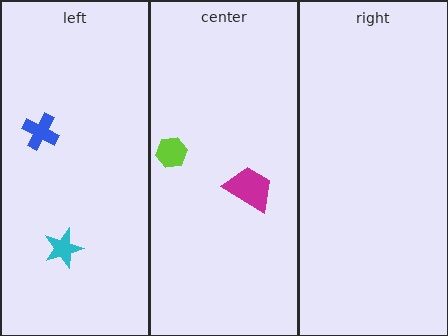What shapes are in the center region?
The lime hexagon, the magenta trapezoid.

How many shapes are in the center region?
2.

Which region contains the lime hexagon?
The center region.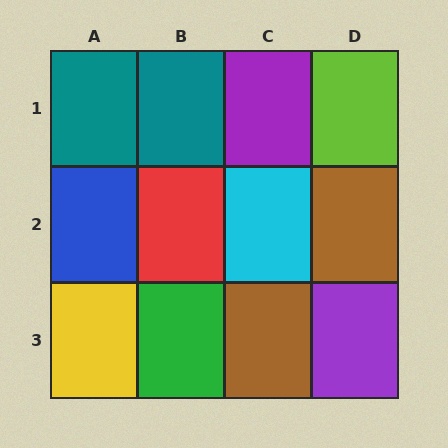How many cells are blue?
1 cell is blue.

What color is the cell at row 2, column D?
Brown.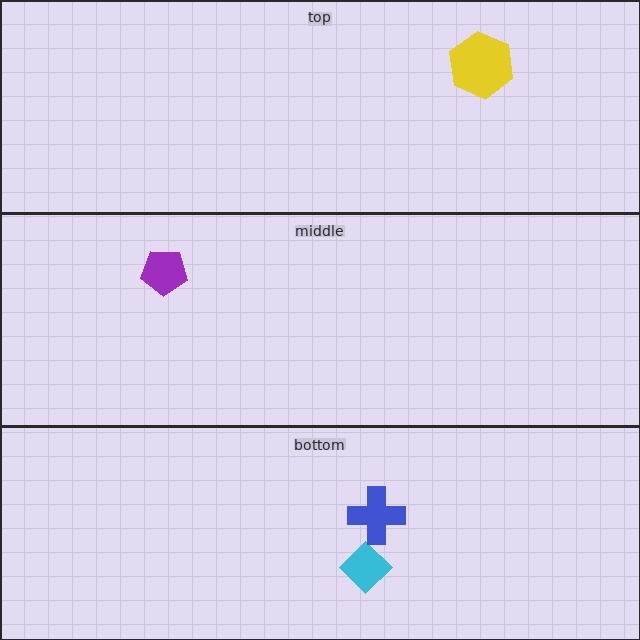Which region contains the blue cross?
The bottom region.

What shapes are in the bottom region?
The cyan diamond, the blue cross.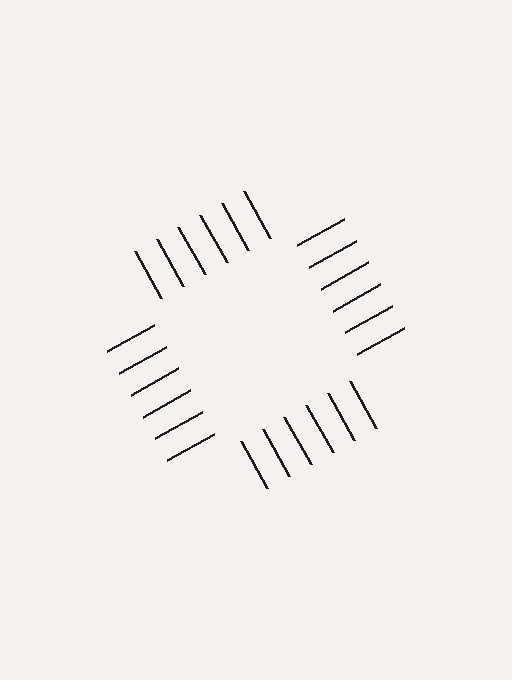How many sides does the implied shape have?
4 sides — the line-ends trace a square.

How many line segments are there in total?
24 — 6 along each of the 4 edges.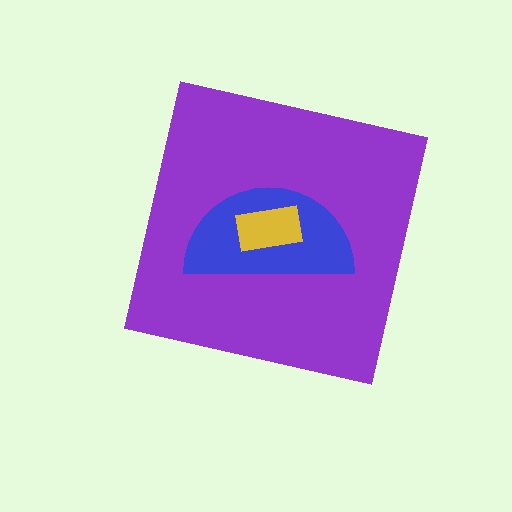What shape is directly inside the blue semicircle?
The yellow rectangle.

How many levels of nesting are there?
3.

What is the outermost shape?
The purple square.